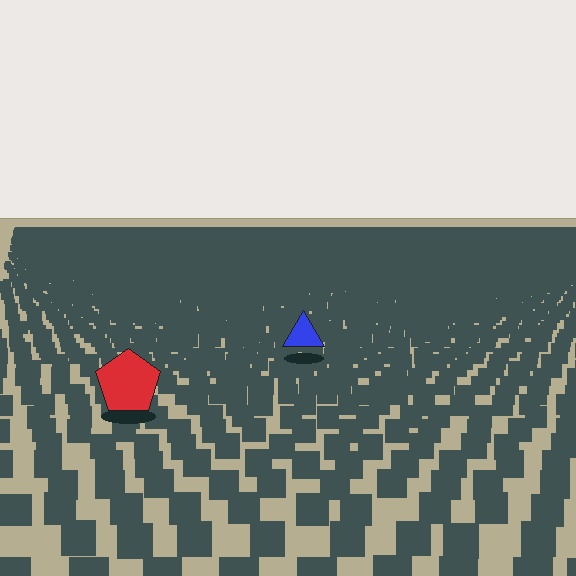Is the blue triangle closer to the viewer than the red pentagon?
No. The red pentagon is closer — you can tell from the texture gradient: the ground texture is coarser near it.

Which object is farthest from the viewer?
The blue triangle is farthest from the viewer. It appears smaller and the ground texture around it is denser.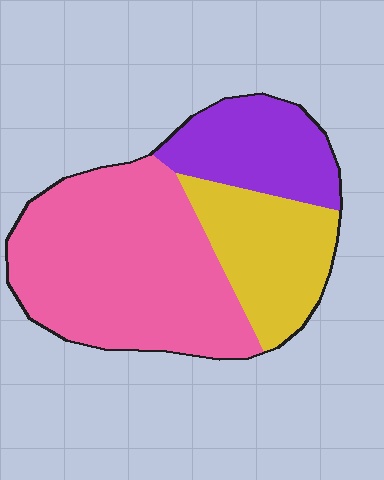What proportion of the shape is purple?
Purple takes up about one fifth (1/5) of the shape.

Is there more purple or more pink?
Pink.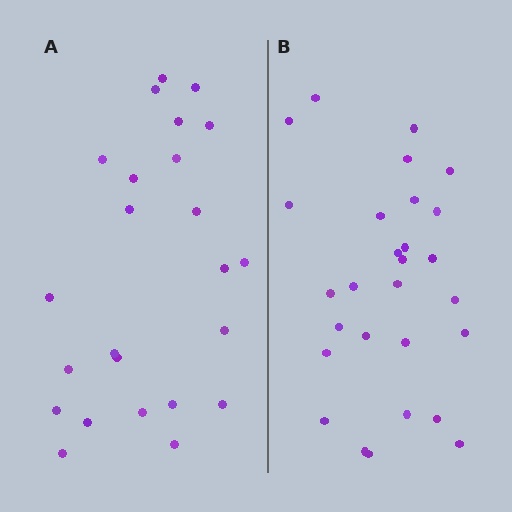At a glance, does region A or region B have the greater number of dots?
Region B (the right region) has more dots.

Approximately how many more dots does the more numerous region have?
Region B has about 4 more dots than region A.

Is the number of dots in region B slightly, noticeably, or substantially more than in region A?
Region B has only slightly more — the two regions are fairly close. The ratio is roughly 1.2 to 1.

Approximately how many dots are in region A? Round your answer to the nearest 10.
About 20 dots. (The exact count is 24, which rounds to 20.)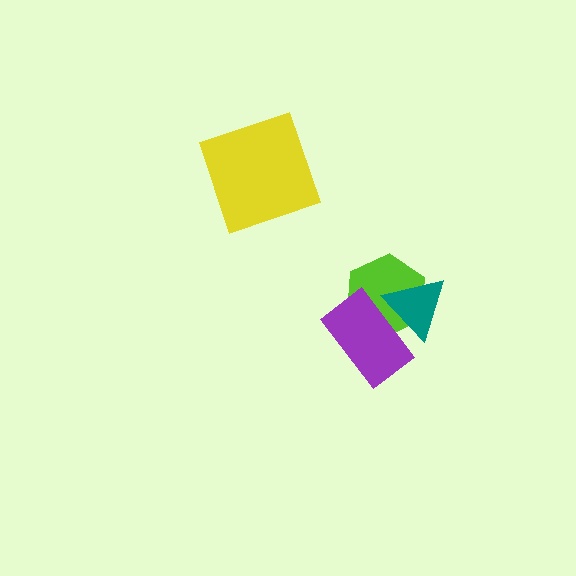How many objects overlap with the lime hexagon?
2 objects overlap with the lime hexagon.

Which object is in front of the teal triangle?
The purple rectangle is in front of the teal triangle.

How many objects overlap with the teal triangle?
2 objects overlap with the teal triangle.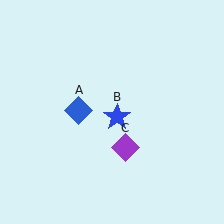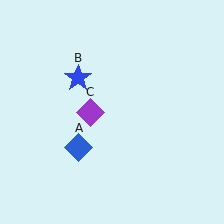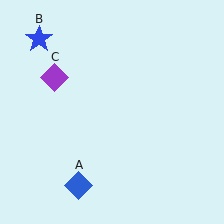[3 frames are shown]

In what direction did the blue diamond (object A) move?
The blue diamond (object A) moved down.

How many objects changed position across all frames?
3 objects changed position: blue diamond (object A), blue star (object B), purple diamond (object C).